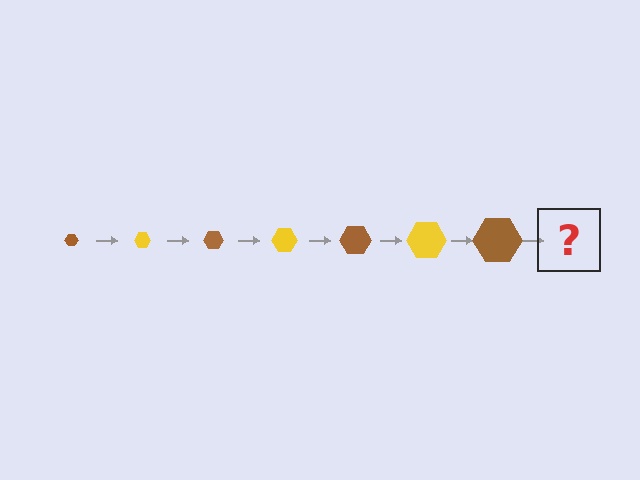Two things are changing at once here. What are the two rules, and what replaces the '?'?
The two rules are that the hexagon grows larger each step and the color cycles through brown and yellow. The '?' should be a yellow hexagon, larger than the previous one.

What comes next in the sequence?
The next element should be a yellow hexagon, larger than the previous one.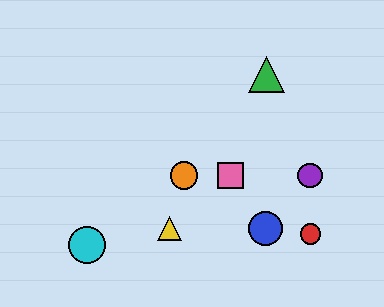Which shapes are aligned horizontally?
The purple circle, the orange circle, the pink square are aligned horizontally.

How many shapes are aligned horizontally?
3 shapes (the purple circle, the orange circle, the pink square) are aligned horizontally.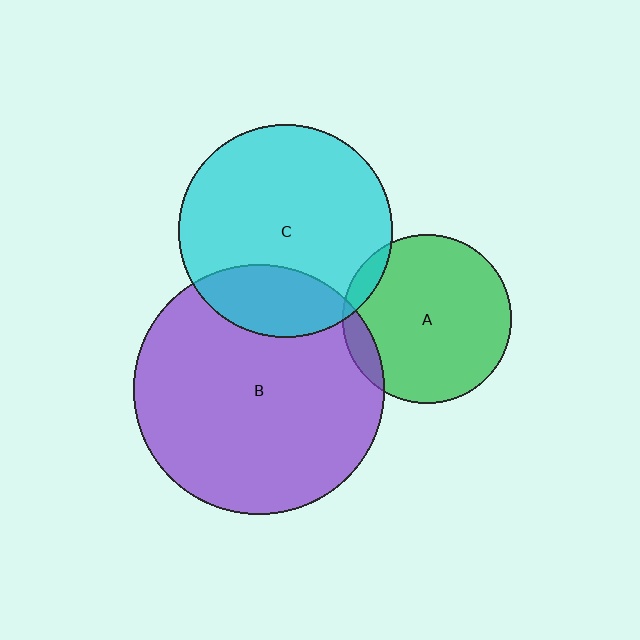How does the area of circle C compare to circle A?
Approximately 1.6 times.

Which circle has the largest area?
Circle B (purple).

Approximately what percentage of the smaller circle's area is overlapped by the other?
Approximately 5%.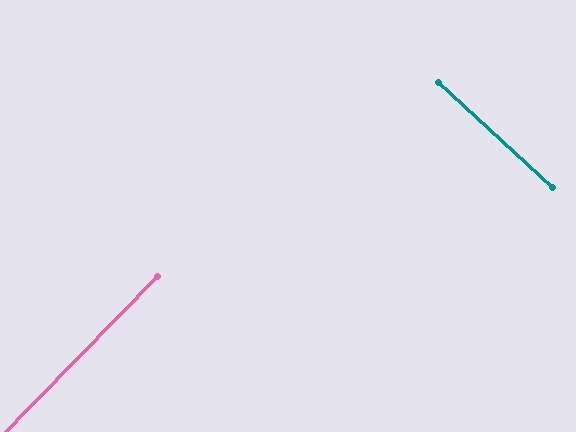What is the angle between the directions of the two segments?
Approximately 88 degrees.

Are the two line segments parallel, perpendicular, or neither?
Perpendicular — they meet at approximately 88°.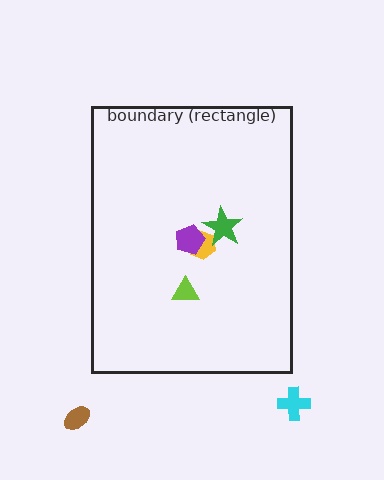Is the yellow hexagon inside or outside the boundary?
Inside.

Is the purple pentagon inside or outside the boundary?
Inside.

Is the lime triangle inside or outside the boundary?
Inside.